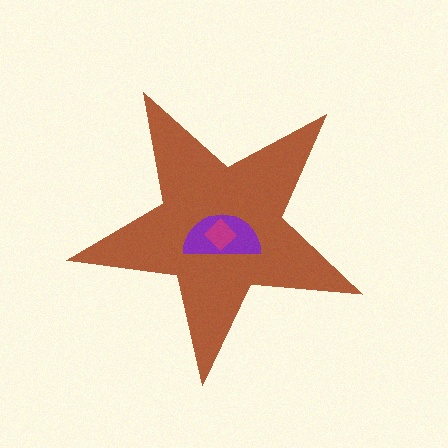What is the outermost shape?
The brown star.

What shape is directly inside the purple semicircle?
The magenta diamond.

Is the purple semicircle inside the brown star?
Yes.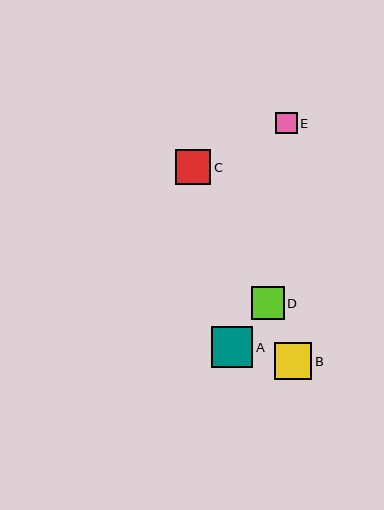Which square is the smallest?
Square E is the smallest with a size of approximately 22 pixels.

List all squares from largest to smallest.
From largest to smallest: A, B, C, D, E.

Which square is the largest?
Square A is the largest with a size of approximately 41 pixels.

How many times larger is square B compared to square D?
Square B is approximately 1.1 times the size of square D.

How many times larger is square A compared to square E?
Square A is approximately 1.9 times the size of square E.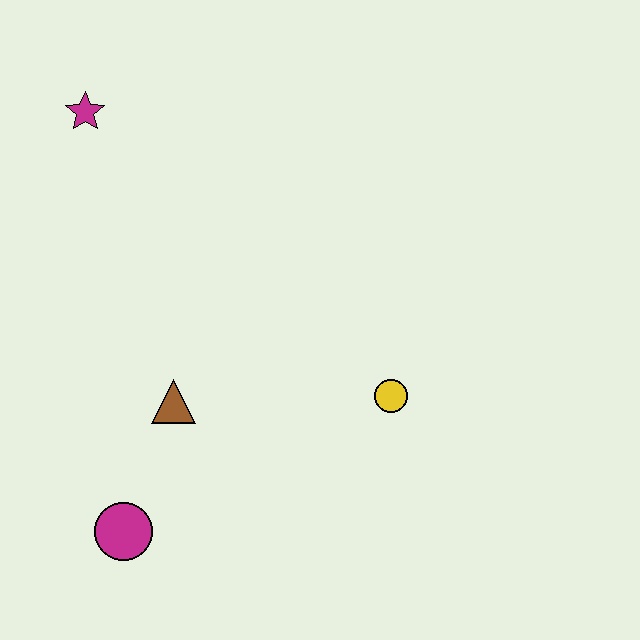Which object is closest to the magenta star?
The brown triangle is closest to the magenta star.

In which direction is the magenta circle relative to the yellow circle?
The magenta circle is to the left of the yellow circle.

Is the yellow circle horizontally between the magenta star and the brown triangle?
No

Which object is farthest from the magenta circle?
The magenta star is farthest from the magenta circle.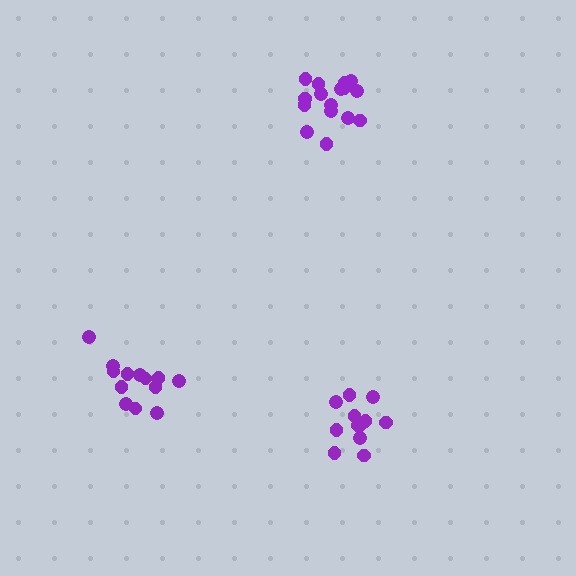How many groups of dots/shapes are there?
There are 3 groups.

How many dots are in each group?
Group 1: 12 dots, Group 2: 16 dots, Group 3: 13 dots (41 total).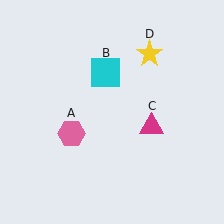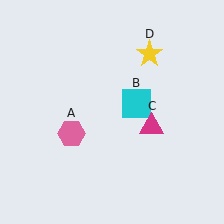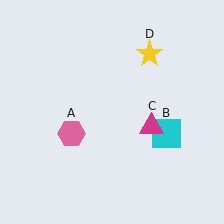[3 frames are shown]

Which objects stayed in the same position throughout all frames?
Pink hexagon (object A) and magenta triangle (object C) and yellow star (object D) remained stationary.